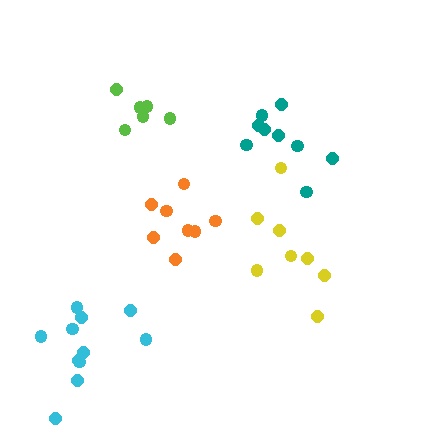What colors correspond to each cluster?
The clusters are colored: cyan, orange, teal, lime, yellow.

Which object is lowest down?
The cyan cluster is bottommost.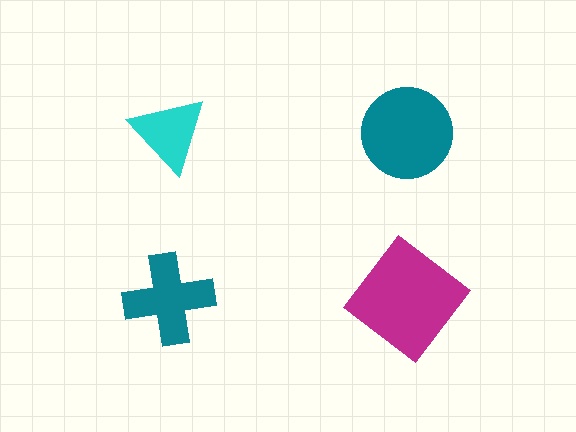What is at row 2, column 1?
A teal cross.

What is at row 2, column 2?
A magenta diamond.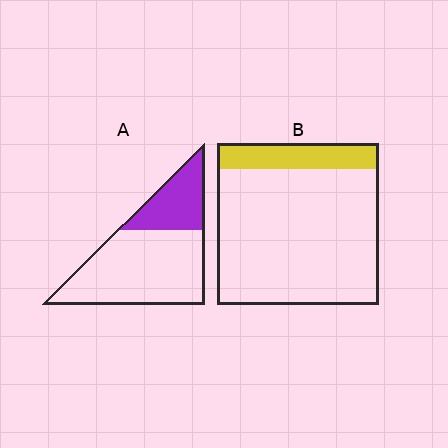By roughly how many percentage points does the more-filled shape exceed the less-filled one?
By roughly 15 percentage points (A over B).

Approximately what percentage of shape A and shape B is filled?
A is approximately 30% and B is approximately 15%.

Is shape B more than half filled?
No.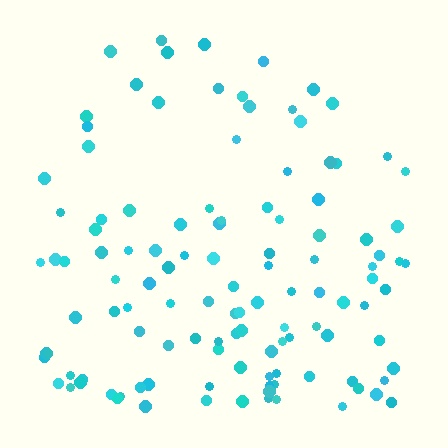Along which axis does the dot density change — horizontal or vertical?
Vertical.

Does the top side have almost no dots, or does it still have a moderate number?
Still a moderate number, just noticeably fewer than the bottom.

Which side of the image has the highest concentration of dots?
The bottom.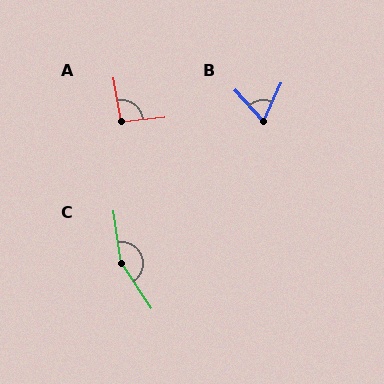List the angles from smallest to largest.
B (66°), A (93°), C (154°).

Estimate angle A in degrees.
Approximately 93 degrees.